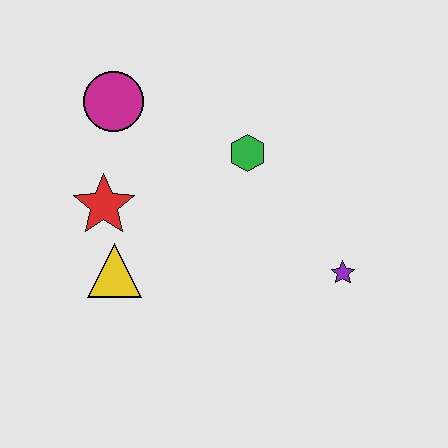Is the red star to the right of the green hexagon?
No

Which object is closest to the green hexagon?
The magenta circle is closest to the green hexagon.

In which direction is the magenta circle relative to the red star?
The magenta circle is above the red star.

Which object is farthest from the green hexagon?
The yellow triangle is farthest from the green hexagon.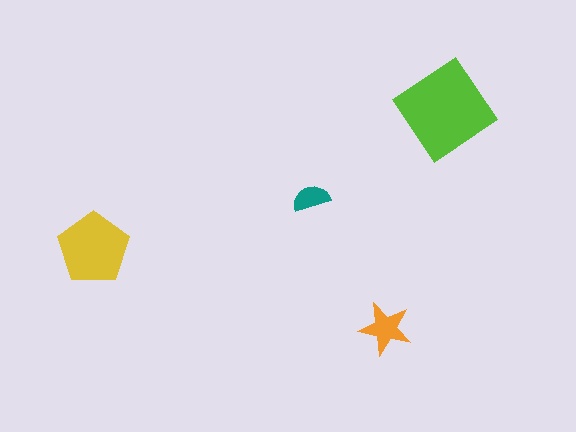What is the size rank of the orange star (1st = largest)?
3rd.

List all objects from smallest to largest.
The teal semicircle, the orange star, the yellow pentagon, the lime diamond.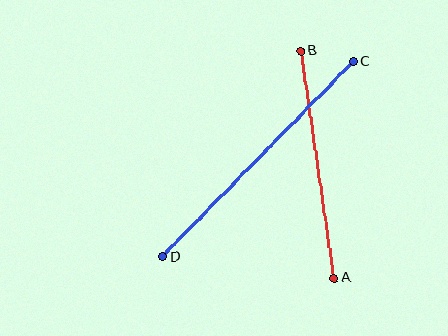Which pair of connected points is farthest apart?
Points C and D are farthest apart.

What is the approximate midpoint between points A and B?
The midpoint is at approximately (318, 164) pixels.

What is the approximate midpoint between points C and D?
The midpoint is at approximately (258, 159) pixels.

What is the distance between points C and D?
The distance is approximately 273 pixels.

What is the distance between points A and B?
The distance is approximately 230 pixels.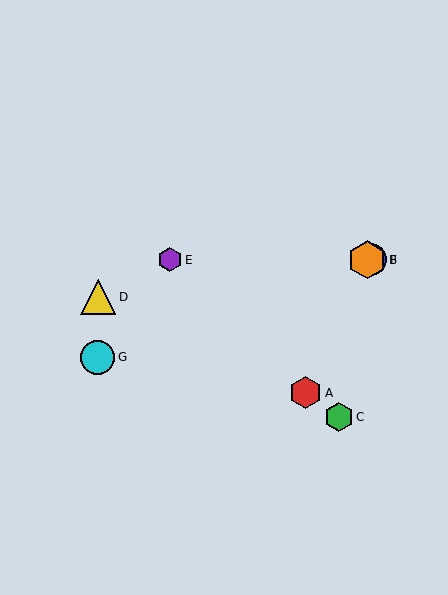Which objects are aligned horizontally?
Objects B, E, F are aligned horizontally.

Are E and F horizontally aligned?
Yes, both are at y≈260.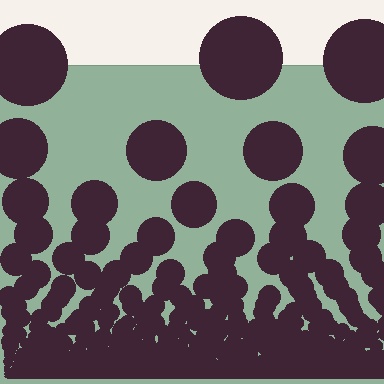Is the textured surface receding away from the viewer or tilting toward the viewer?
The surface appears to tilt toward the viewer. Texture elements get larger and sparser toward the top.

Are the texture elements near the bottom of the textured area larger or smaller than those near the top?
Smaller. The gradient is inverted — elements near the bottom are smaller and denser.